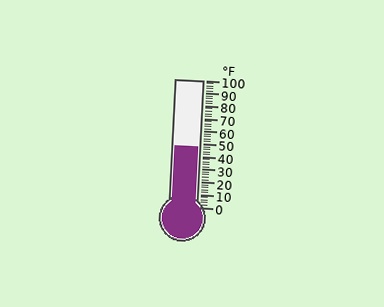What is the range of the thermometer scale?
The thermometer scale ranges from 0°F to 100°F.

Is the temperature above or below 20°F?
The temperature is above 20°F.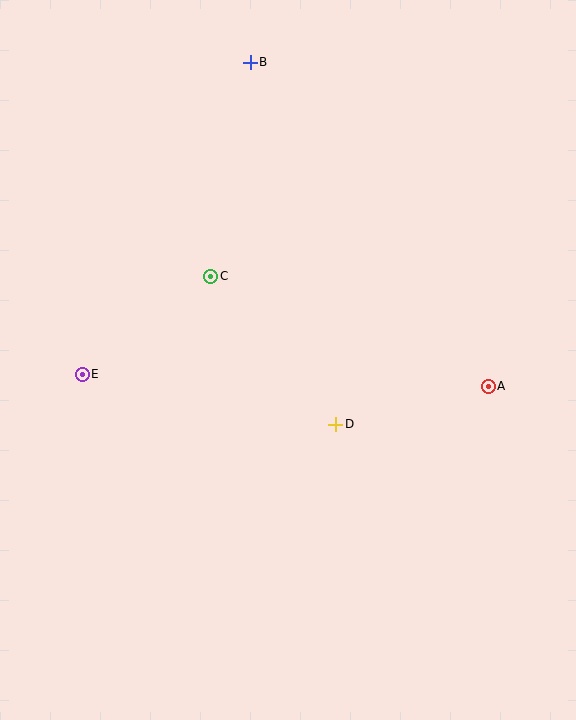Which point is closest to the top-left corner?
Point B is closest to the top-left corner.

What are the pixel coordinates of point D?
Point D is at (336, 424).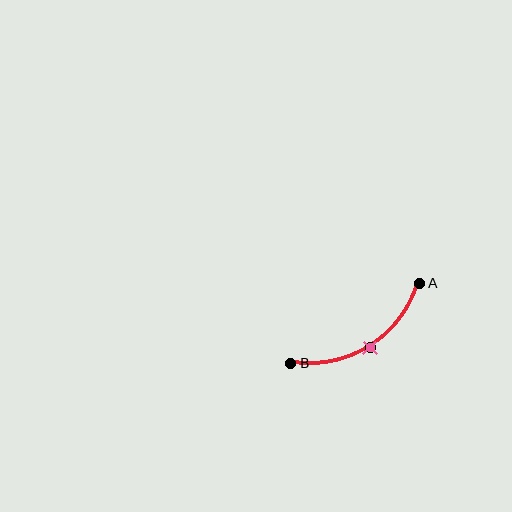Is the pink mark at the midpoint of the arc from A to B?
Yes. The pink mark lies on the arc at equal arc-length from both A and B — it is the arc midpoint.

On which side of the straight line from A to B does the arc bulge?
The arc bulges below the straight line connecting A and B.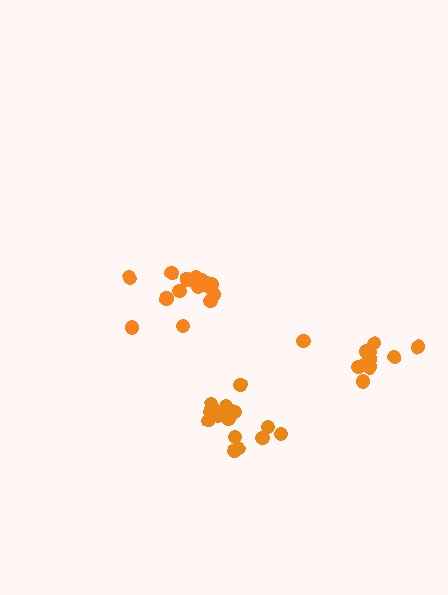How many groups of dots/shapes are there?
There are 3 groups.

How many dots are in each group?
Group 1: 12 dots, Group 2: 15 dots, Group 3: 15 dots (42 total).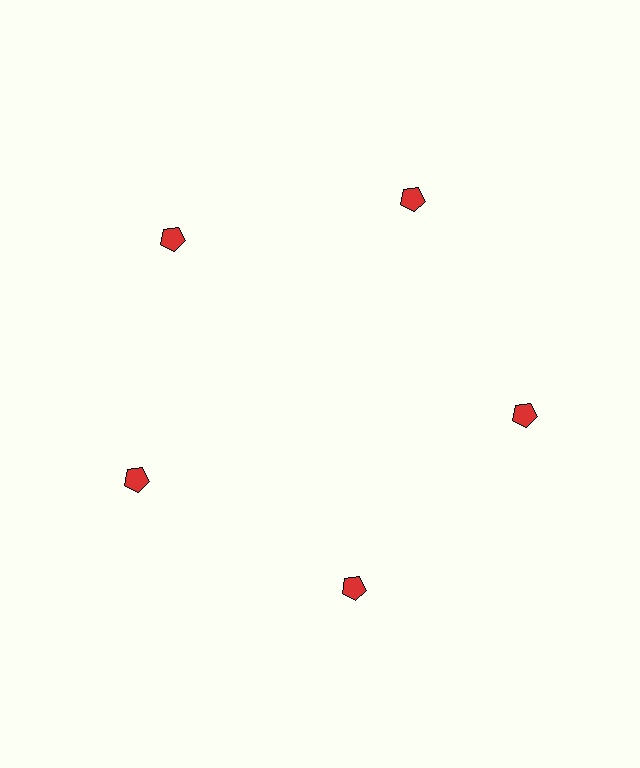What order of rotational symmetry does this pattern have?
This pattern has 5-fold rotational symmetry.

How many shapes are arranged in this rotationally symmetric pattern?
There are 5 shapes, arranged in 5 groups of 1.